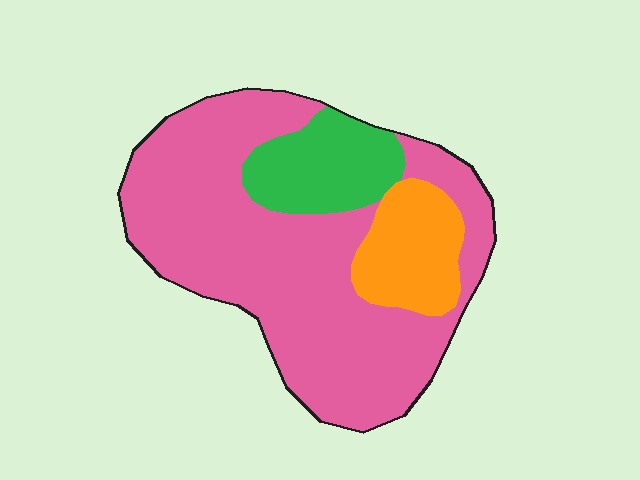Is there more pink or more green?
Pink.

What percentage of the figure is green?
Green covers about 15% of the figure.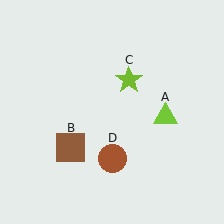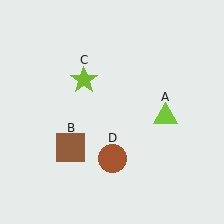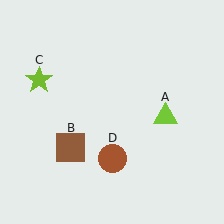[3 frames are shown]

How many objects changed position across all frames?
1 object changed position: lime star (object C).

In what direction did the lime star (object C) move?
The lime star (object C) moved left.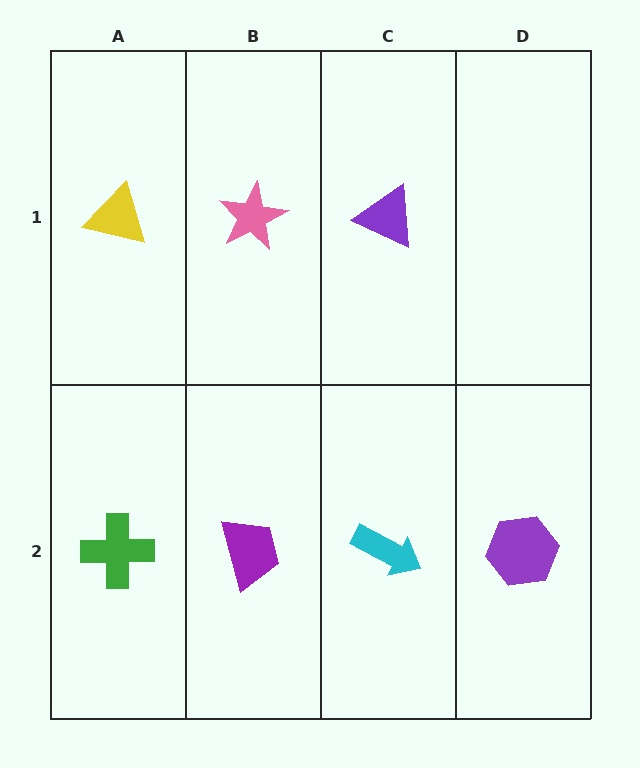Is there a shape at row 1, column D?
No, that cell is empty.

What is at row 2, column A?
A green cross.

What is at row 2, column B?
A purple trapezoid.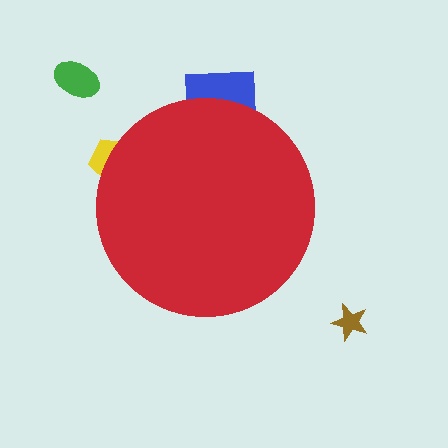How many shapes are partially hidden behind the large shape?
2 shapes are partially hidden.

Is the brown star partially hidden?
No, the brown star is fully visible.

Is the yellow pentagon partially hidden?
Yes, the yellow pentagon is partially hidden behind the red circle.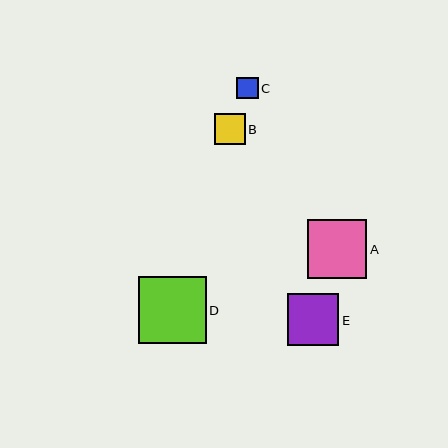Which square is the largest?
Square D is the largest with a size of approximately 67 pixels.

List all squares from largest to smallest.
From largest to smallest: D, A, E, B, C.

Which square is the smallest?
Square C is the smallest with a size of approximately 21 pixels.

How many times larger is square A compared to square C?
Square A is approximately 2.8 times the size of square C.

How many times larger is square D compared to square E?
Square D is approximately 1.3 times the size of square E.